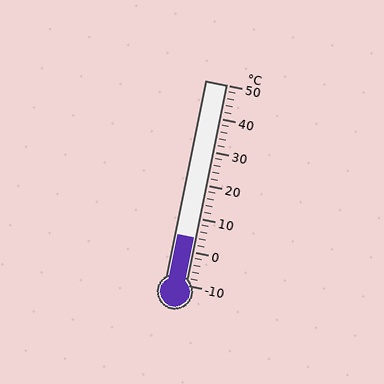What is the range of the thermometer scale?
The thermometer scale ranges from -10°C to 50°C.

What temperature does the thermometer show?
The thermometer shows approximately 4°C.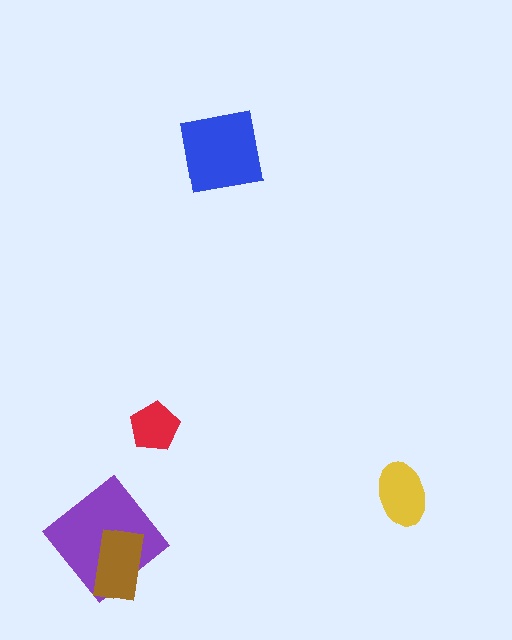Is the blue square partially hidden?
No, no other shape covers it.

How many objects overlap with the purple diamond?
1 object overlaps with the purple diamond.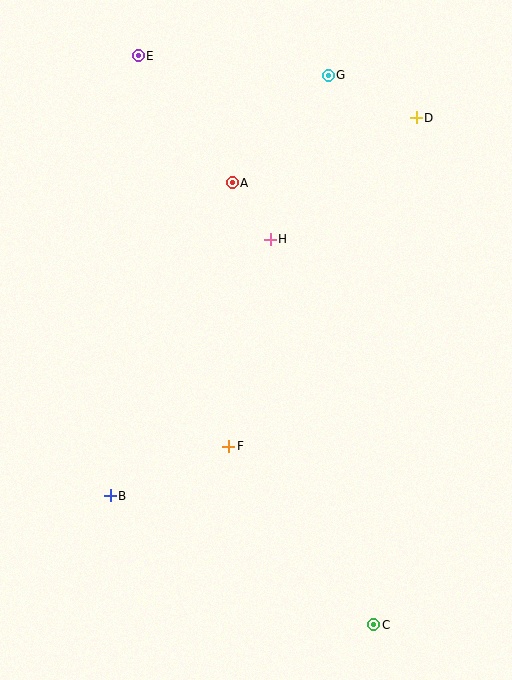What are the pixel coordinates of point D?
Point D is at (416, 118).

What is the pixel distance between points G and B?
The distance between G and B is 474 pixels.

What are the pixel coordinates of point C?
Point C is at (374, 625).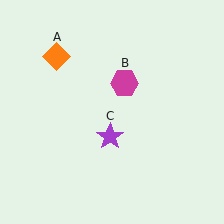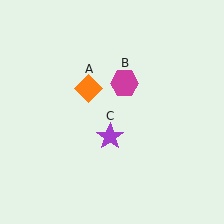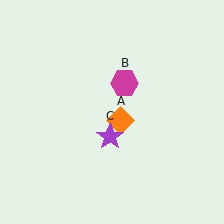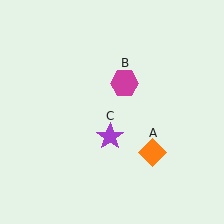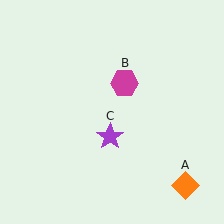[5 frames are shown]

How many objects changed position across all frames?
1 object changed position: orange diamond (object A).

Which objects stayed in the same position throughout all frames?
Magenta hexagon (object B) and purple star (object C) remained stationary.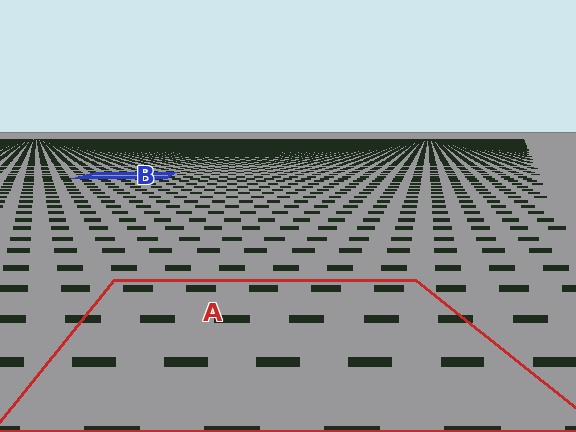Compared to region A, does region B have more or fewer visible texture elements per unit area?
Region B has more texture elements per unit area — they are packed more densely because it is farther away.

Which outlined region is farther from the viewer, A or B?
Region B is farther from the viewer — the texture elements inside it appear smaller and more densely packed.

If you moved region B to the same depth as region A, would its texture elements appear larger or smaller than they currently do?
They would appear larger. At a closer depth, the same texture elements are projected at a bigger on-screen size.